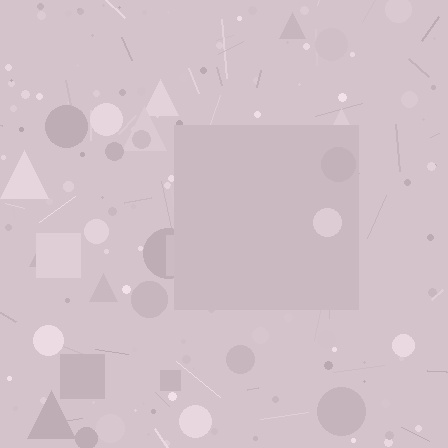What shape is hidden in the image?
A square is hidden in the image.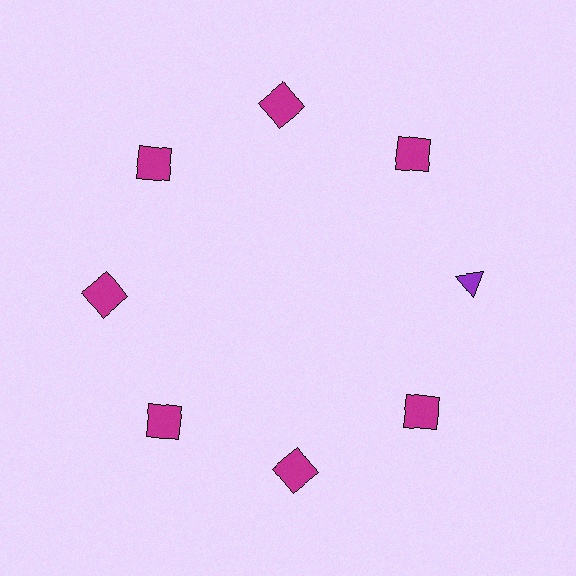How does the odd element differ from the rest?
It differs in both color (purple instead of magenta) and shape (triangle instead of square).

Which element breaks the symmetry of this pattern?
The purple triangle at roughly the 3 o'clock position breaks the symmetry. All other shapes are magenta squares.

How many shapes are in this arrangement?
There are 8 shapes arranged in a ring pattern.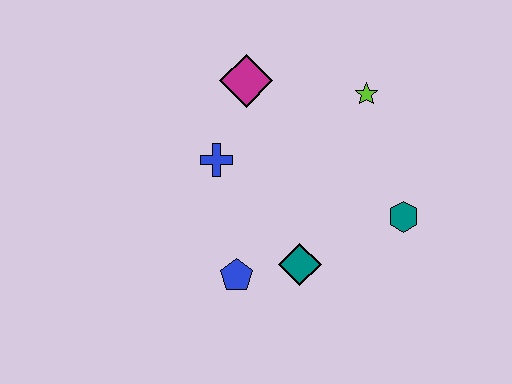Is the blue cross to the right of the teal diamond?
No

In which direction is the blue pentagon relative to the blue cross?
The blue pentagon is below the blue cross.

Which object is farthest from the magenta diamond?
The teal hexagon is farthest from the magenta diamond.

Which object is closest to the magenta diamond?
The blue cross is closest to the magenta diamond.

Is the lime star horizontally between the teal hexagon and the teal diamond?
Yes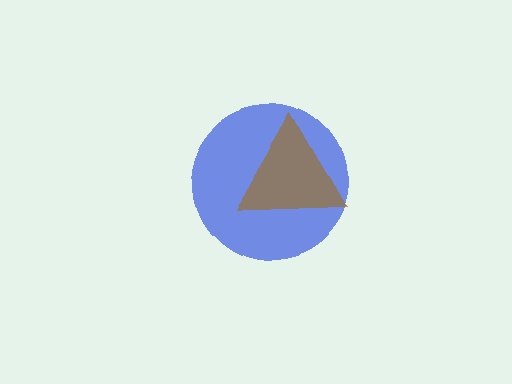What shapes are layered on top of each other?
The layered shapes are: a blue circle, a brown triangle.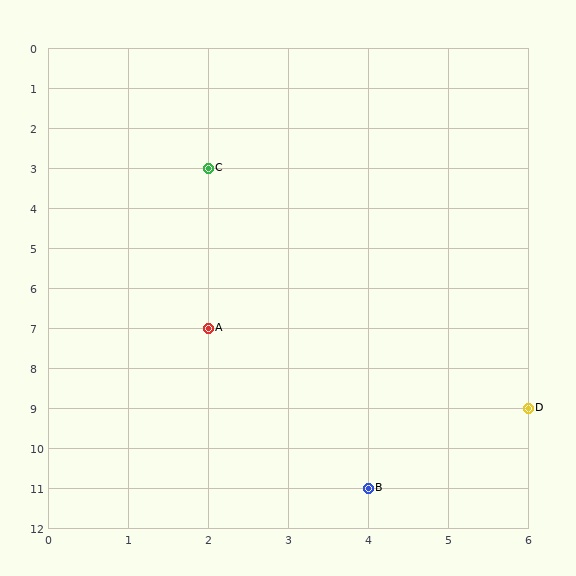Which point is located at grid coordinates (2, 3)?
Point C is at (2, 3).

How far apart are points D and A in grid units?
Points D and A are 4 columns and 2 rows apart (about 4.5 grid units diagonally).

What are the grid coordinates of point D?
Point D is at grid coordinates (6, 9).